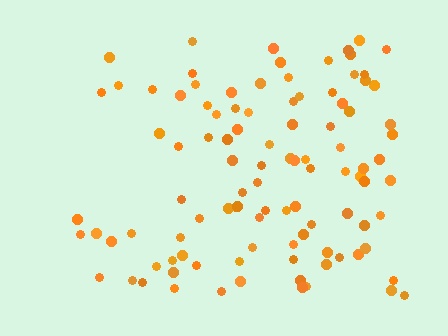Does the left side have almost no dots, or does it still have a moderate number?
Still a moderate number, just noticeably fewer than the right.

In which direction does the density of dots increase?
From left to right, with the right side densest.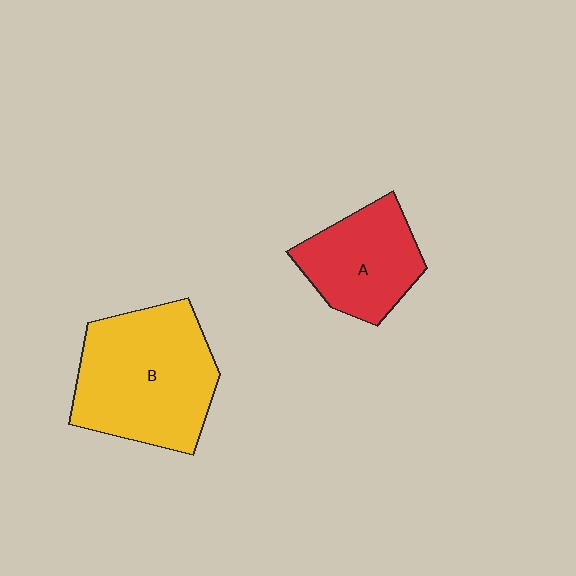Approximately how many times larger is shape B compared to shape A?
Approximately 1.6 times.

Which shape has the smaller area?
Shape A (red).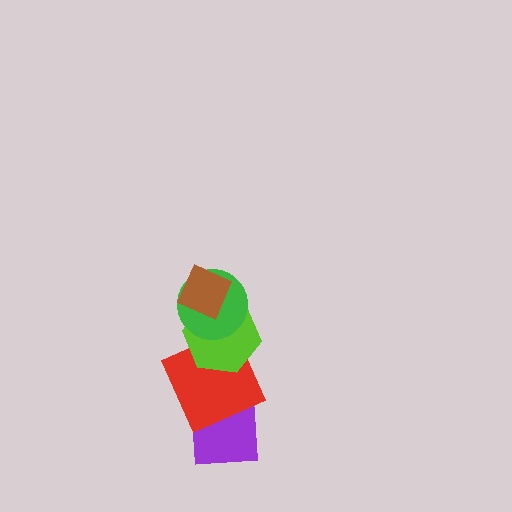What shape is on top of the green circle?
The brown diamond is on top of the green circle.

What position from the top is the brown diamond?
The brown diamond is 1st from the top.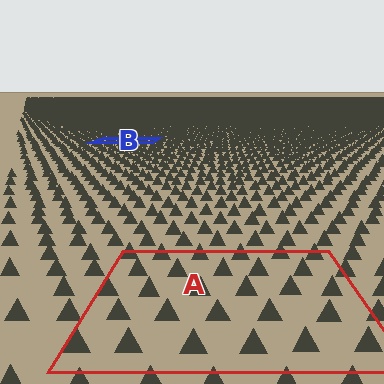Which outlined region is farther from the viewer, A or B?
Region B is farther from the viewer — the texture elements inside it appear smaller and more densely packed.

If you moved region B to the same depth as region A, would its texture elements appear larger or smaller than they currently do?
They would appear larger. At a closer depth, the same texture elements are projected at a bigger on-screen size.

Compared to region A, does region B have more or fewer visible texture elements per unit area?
Region B has more texture elements per unit area — they are packed more densely because it is farther away.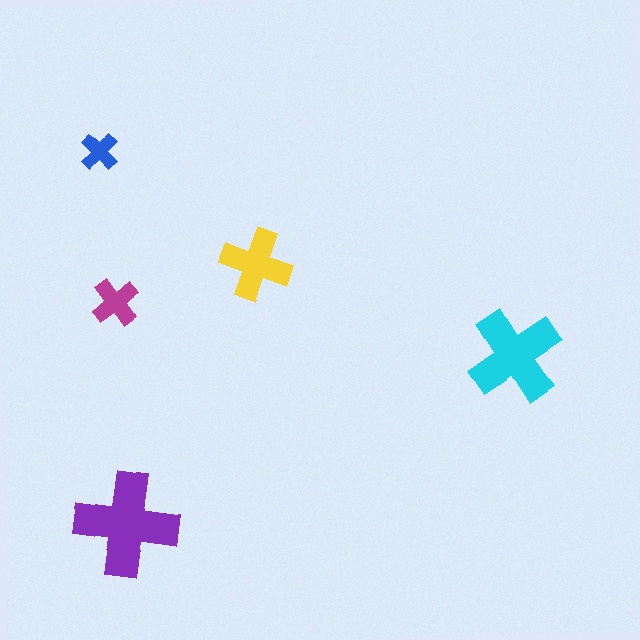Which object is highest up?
The blue cross is topmost.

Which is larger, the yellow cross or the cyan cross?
The cyan one.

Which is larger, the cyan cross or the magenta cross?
The cyan one.